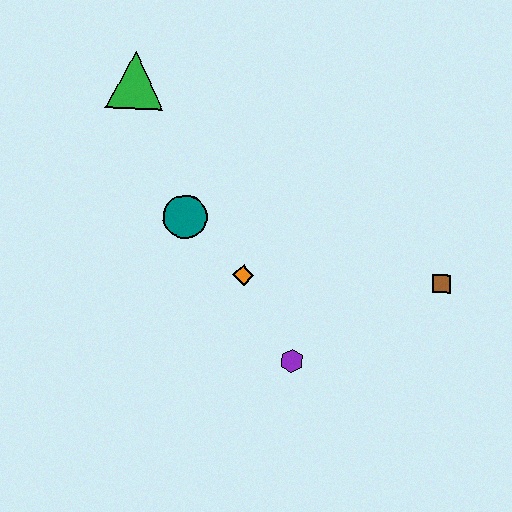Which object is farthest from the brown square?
The green triangle is farthest from the brown square.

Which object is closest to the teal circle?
The orange diamond is closest to the teal circle.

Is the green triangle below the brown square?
No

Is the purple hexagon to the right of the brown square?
No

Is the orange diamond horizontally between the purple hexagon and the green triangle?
Yes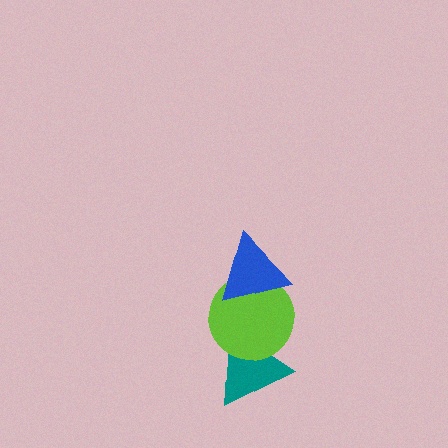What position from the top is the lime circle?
The lime circle is 2nd from the top.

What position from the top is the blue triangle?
The blue triangle is 1st from the top.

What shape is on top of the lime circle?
The blue triangle is on top of the lime circle.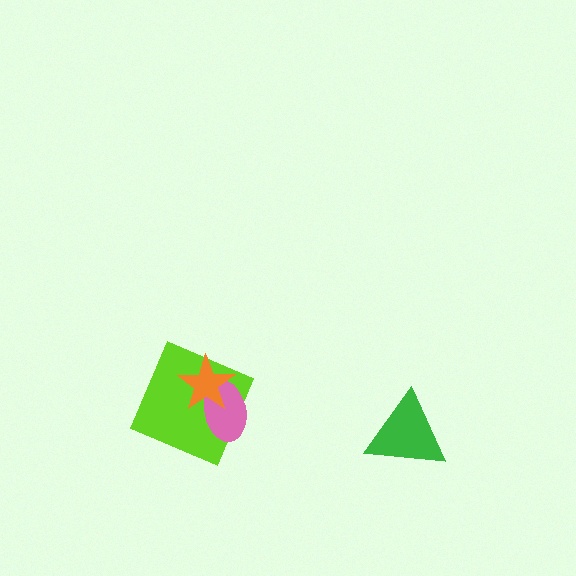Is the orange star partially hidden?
No, no other shape covers it.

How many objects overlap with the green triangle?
0 objects overlap with the green triangle.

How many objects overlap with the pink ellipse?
2 objects overlap with the pink ellipse.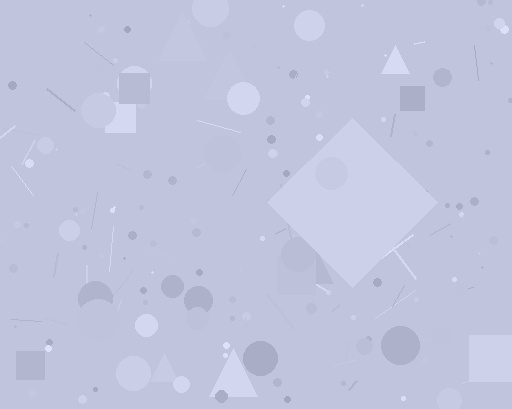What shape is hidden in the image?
A diamond is hidden in the image.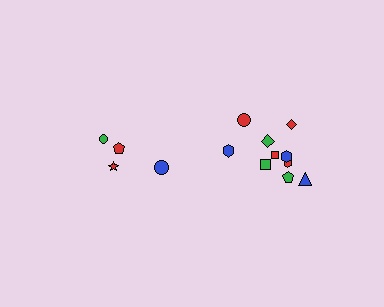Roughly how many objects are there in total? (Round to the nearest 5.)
Roughly 15 objects in total.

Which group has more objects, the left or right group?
The right group.